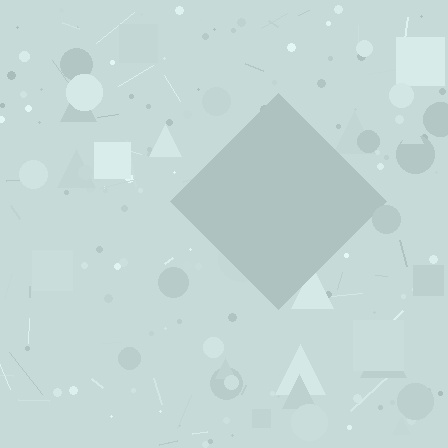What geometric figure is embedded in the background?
A diamond is embedded in the background.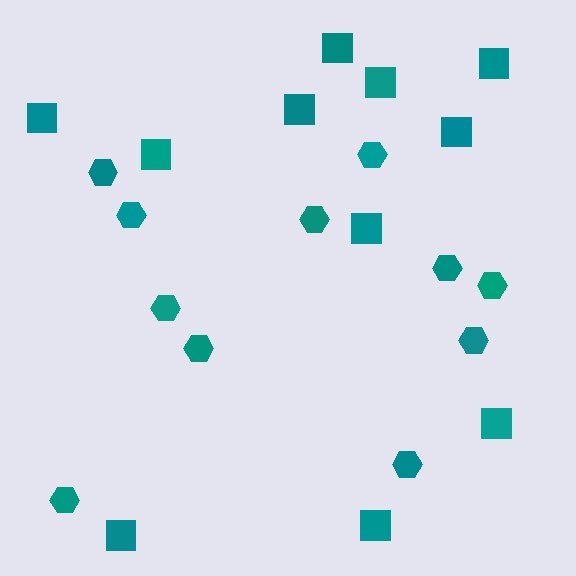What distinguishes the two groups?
There are 2 groups: one group of squares (11) and one group of hexagons (11).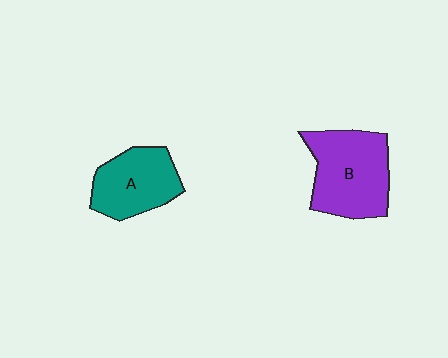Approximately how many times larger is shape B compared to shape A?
Approximately 1.3 times.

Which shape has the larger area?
Shape B (purple).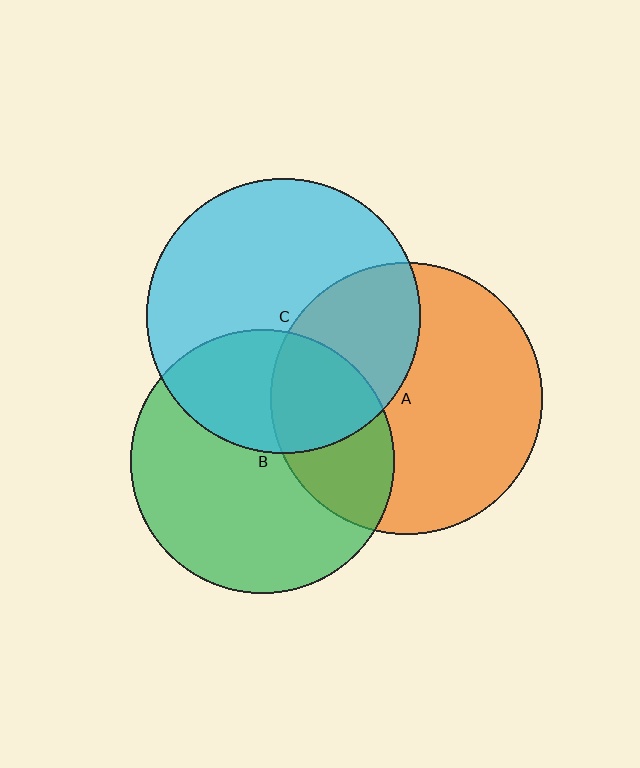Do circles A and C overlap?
Yes.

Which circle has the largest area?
Circle C (cyan).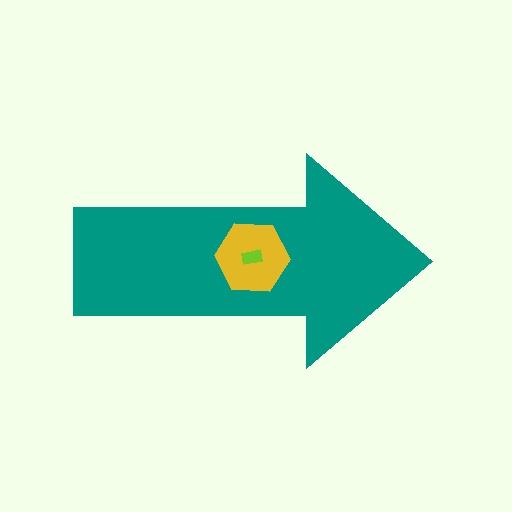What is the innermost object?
The lime rectangle.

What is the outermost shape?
The teal arrow.